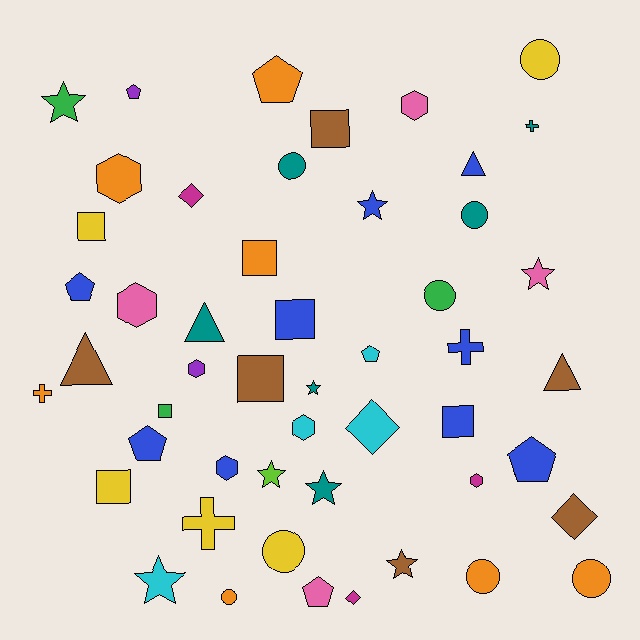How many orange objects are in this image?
There are 7 orange objects.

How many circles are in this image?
There are 8 circles.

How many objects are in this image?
There are 50 objects.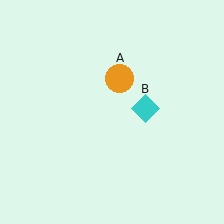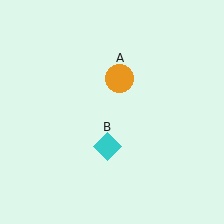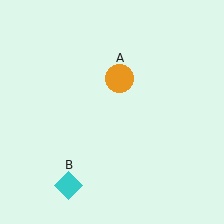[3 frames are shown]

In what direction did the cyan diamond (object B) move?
The cyan diamond (object B) moved down and to the left.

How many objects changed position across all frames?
1 object changed position: cyan diamond (object B).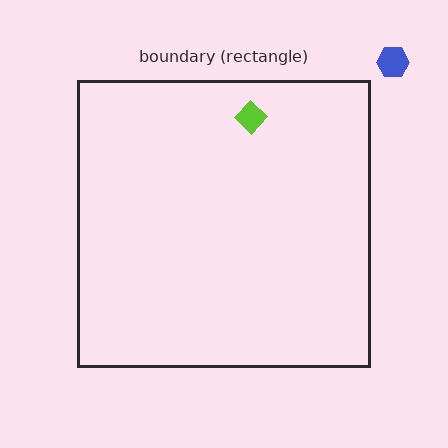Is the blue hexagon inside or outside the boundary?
Outside.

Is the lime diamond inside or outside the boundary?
Inside.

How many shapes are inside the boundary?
1 inside, 1 outside.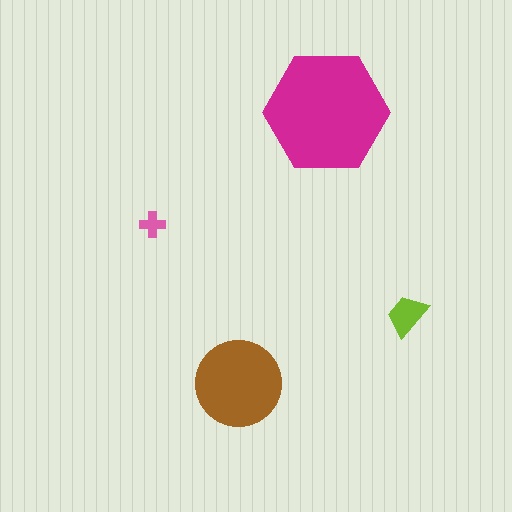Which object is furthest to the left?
The pink cross is leftmost.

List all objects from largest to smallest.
The magenta hexagon, the brown circle, the lime trapezoid, the pink cross.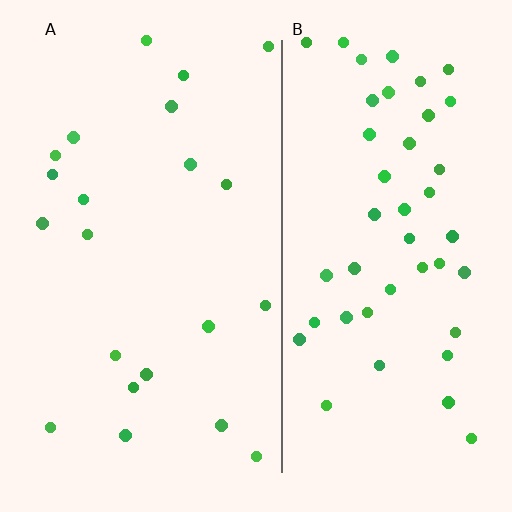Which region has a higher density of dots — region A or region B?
B (the right).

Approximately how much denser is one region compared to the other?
Approximately 2.1× — region B over region A.